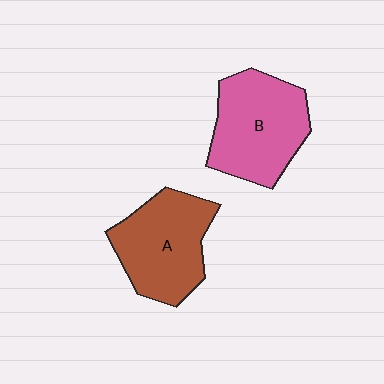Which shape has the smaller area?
Shape A (brown).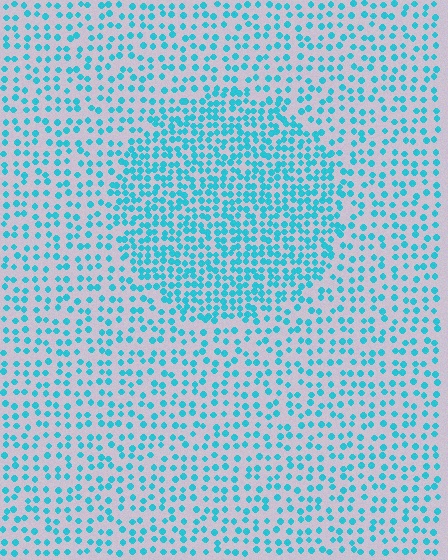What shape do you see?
I see a circle.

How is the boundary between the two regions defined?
The boundary is defined by a change in element density (approximately 1.9x ratio). All elements are the same color, size, and shape.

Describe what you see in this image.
The image contains small cyan elements arranged at two different densities. A circle-shaped region is visible where the elements are more densely packed than the surrounding area.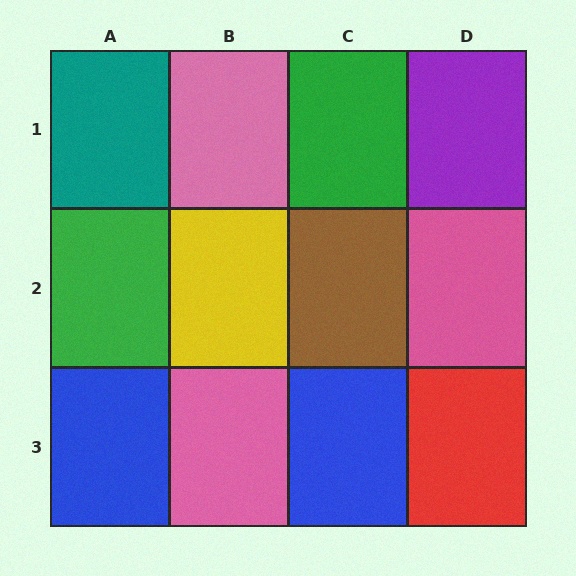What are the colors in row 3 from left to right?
Blue, pink, blue, red.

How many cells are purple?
1 cell is purple.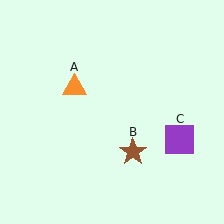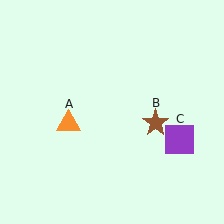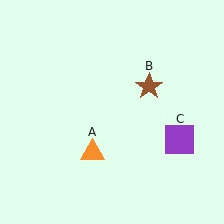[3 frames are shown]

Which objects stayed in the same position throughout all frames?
Purple square (object C) remained stationary.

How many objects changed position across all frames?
2 objects changed position: orange triangle (object A), brown star (object B).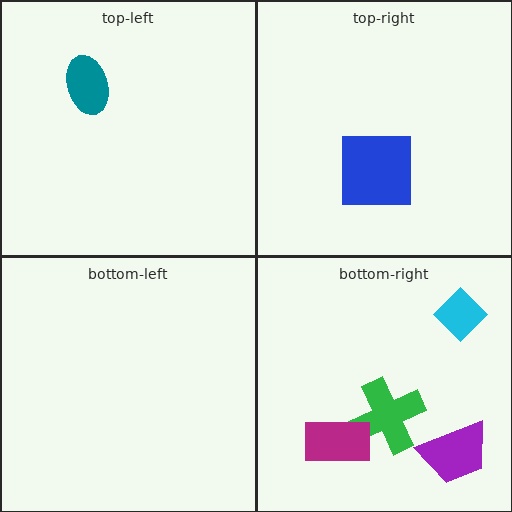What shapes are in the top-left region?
The teal ellipse.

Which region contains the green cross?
The bottom-right region.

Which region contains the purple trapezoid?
The bottom-right region.